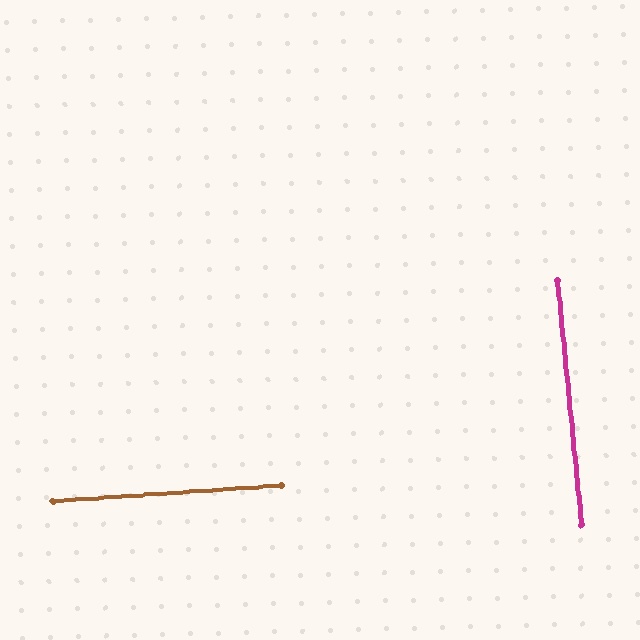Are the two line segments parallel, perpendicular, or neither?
Perpendicular — they meet at approximately 88°.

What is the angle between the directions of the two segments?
Approximately 88 degrees.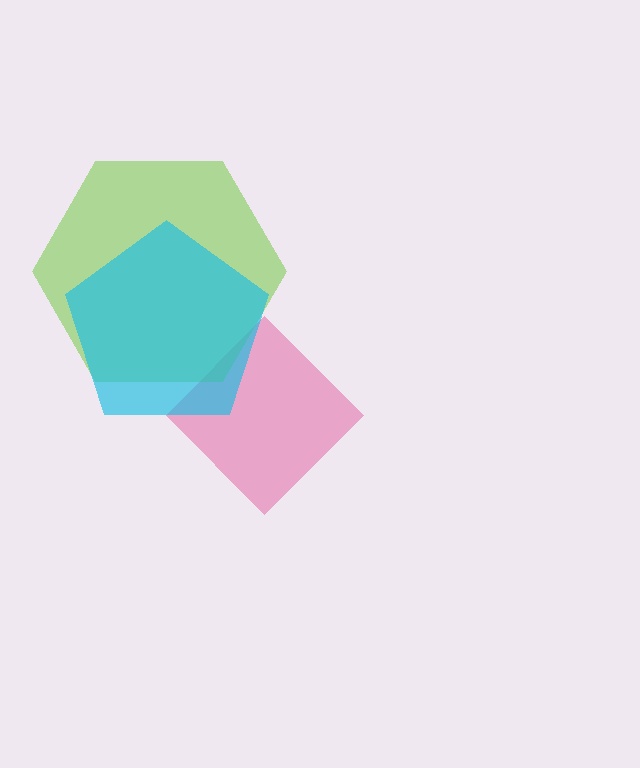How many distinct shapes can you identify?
There are 3 distinct shapes: a pink diamond, a lime hexagon, a cyan pentagon.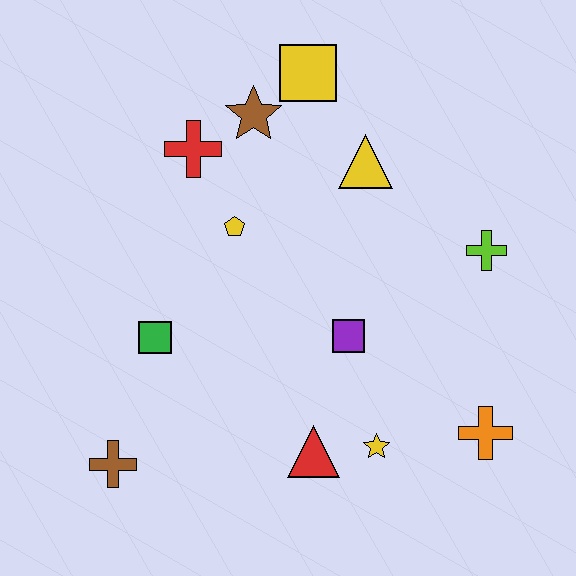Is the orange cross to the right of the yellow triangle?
Yes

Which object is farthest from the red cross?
The orange cross is farthest from the red cross.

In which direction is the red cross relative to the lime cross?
The red cross is to the left of the lime cross.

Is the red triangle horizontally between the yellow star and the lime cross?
No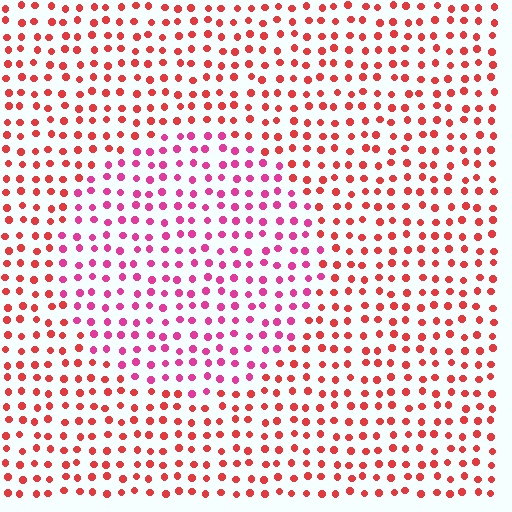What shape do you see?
I see a circle.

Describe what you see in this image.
The image is filled with small red elements in a uniform arrangement. A circle-shaped region is visible where the elements are tinted to a slightly different hue, forming a subtle color boundary.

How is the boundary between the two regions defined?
The boundary is defined purely by a slight shift in hue (about 34 degrees). Spacing, size, and orientation are identical on both sides.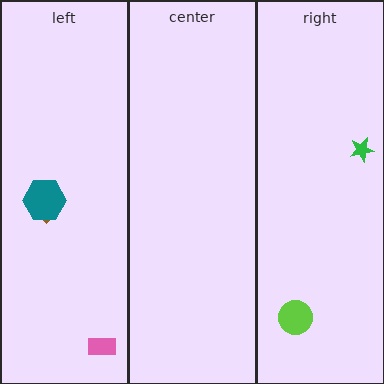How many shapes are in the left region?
3.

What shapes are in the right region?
The green star, the lime circle.